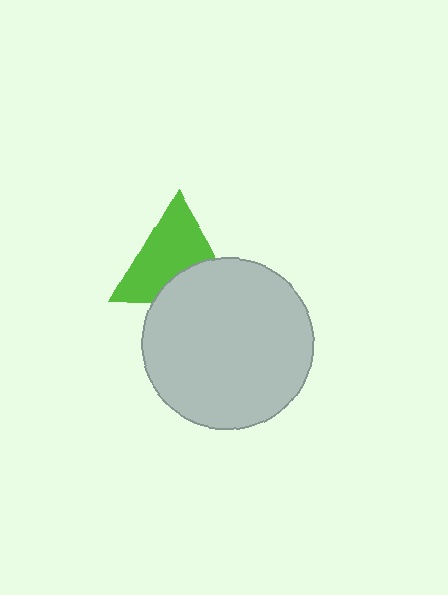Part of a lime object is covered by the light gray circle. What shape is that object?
It is a triangle.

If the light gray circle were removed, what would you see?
You would see the complete lime triangle.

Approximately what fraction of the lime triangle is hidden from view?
Roughly 34% of the lime triangle is hidden behind the light gray circle.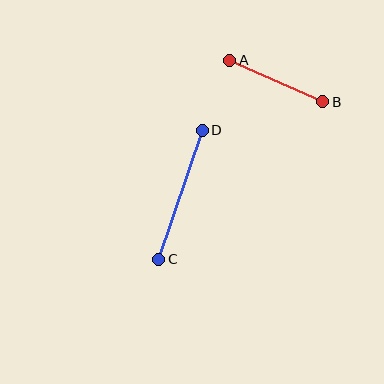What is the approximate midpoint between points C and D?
The midpoint is at approximately (181, 195) pixels.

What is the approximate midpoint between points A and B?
The midpoint is at approximately (276, 81) pixels.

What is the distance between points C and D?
The distance is approximately 136 pixels.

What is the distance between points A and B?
The distance is approximately 102 pixels.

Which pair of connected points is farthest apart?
Points C and D are farthest apart.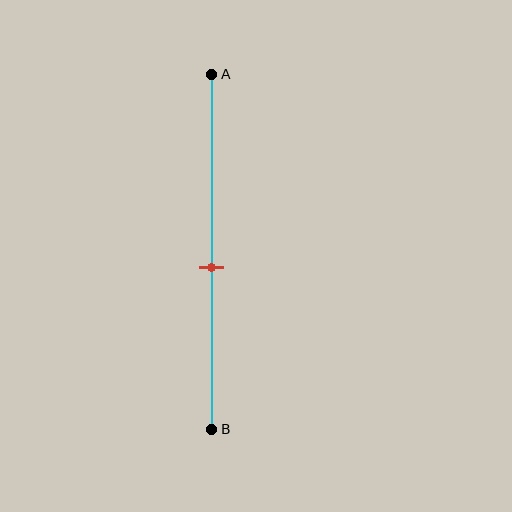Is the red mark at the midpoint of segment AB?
No, the mark is at about 55% from A, not at the 50% midpoint.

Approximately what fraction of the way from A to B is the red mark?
The red mark is approximately 55% of the way from A to B.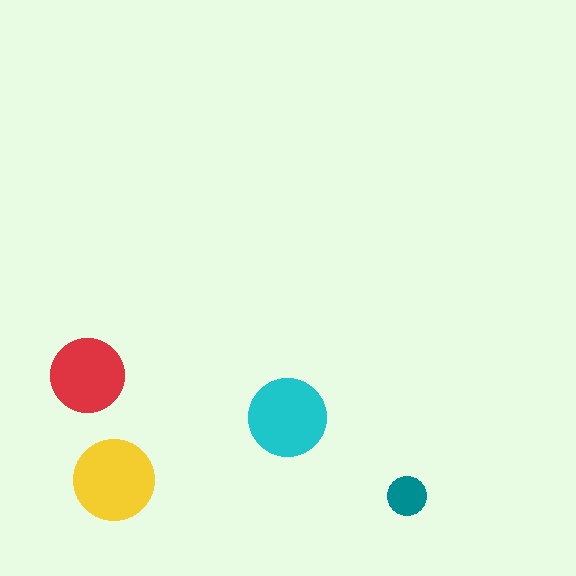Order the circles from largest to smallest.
the yellow one, the cyan one, the red one, the teal one.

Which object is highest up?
The red circle is topmost.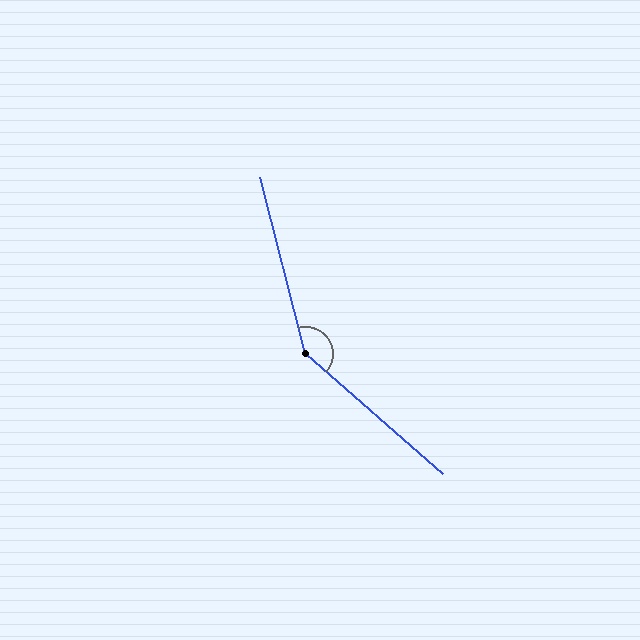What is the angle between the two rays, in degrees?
Approximately 145 degrees.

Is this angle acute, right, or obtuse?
It is obtuse.